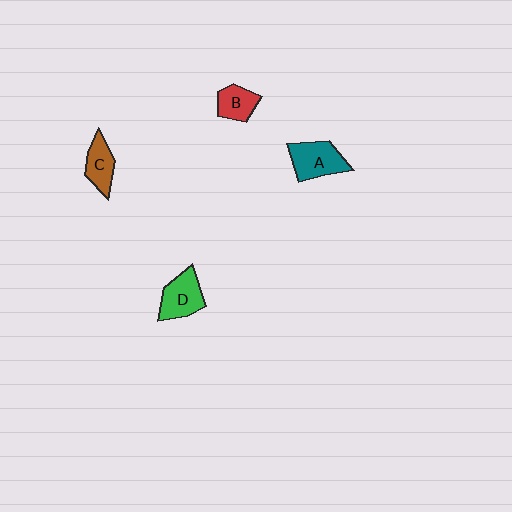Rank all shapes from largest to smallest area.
From largest to smallest: A (teal), D (green), C (brown), B (red).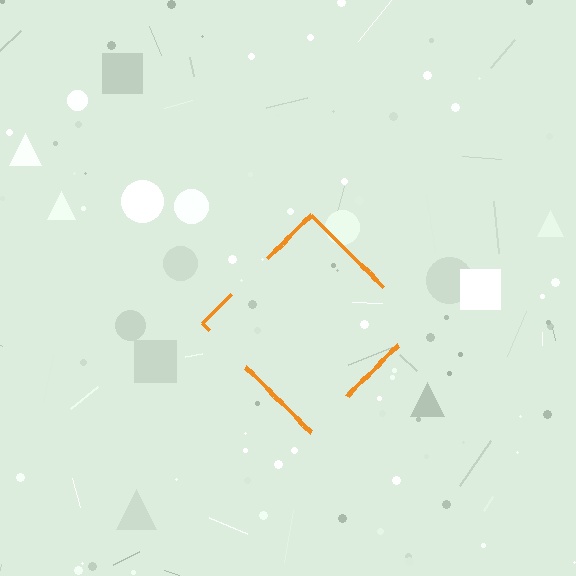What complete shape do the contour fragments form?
The contour fragments form a diamond.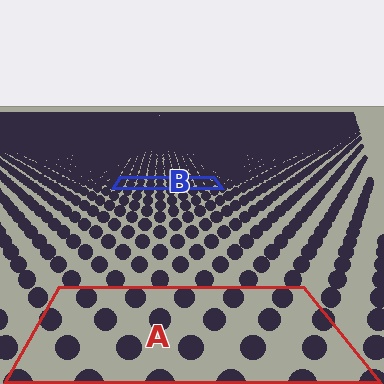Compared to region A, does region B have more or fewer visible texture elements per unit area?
Region B has more texture elements per unit area — they are packed more densely because it is farther away.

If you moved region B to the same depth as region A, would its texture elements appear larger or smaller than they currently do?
They would appear larger. At a closer depth, the same texture elements are projected at a bigger on-screen size.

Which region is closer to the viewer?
Region A is closer. The texture elements there are larger and more spread out.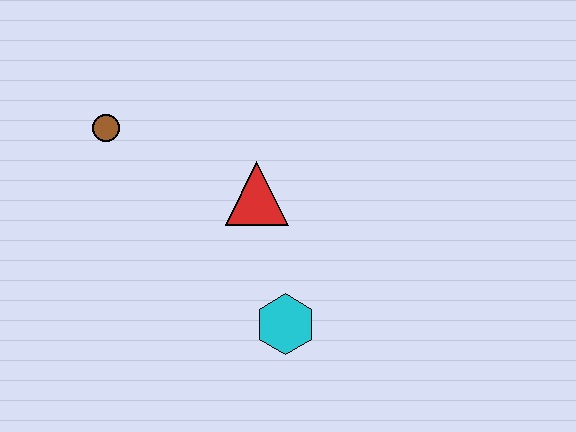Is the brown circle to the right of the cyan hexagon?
No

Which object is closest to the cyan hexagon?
The red triangle is closest to the cyan hexagon.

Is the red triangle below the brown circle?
Yes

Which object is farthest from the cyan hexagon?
The brown circle is farthest from the cyan hexagon.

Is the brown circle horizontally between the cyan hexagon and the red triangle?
No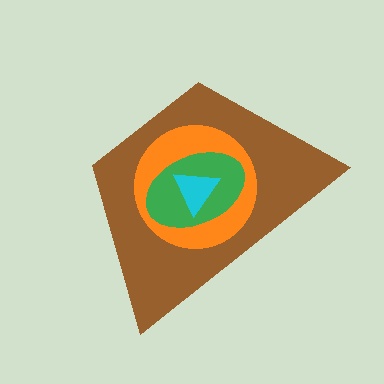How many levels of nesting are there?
4.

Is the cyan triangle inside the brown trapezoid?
Yes.